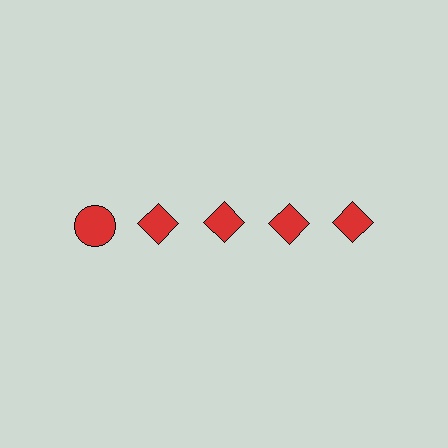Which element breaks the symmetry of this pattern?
The red circle in the top row, leftmost column breaks the symmetry. All other shapes are red diamonds.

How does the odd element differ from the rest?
It has a different shape: circle instead of diamond.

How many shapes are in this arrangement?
There are 5 shapes arranged in a grid pattern.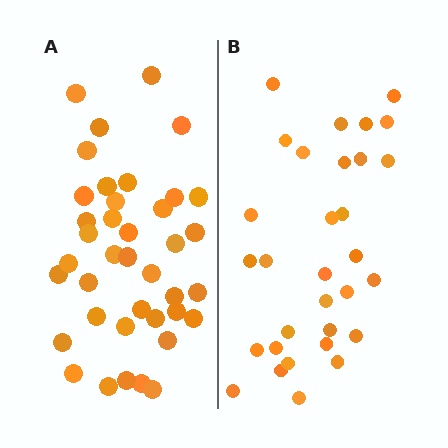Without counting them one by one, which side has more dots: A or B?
Region A (the left region) has more dots.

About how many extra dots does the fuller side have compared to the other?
Region A has roughly 8 or so more dots than region B.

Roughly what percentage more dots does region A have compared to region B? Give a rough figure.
About 25% more.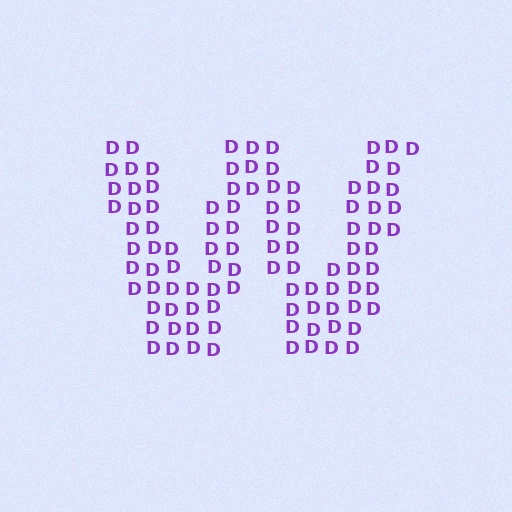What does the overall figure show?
The overall figure shows the letter W.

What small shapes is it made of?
It is made of small letter D's.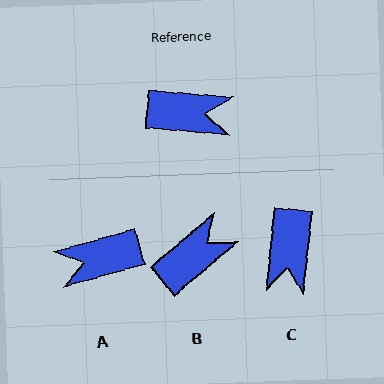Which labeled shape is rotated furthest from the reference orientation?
A, about 159 degrees away.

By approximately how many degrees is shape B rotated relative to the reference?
Approximately 46 degrees counter-clockwise.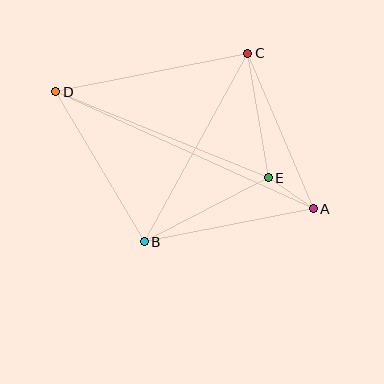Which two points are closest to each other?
Points A and E are closest to each other.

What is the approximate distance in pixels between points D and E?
The distance between D and E is approximately 230 pixels.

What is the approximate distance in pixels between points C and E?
The distance between C and E is approximately 126 pixels.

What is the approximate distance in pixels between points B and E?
The distance between B and E is approximately 140 pixels.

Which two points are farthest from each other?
Points A and D are farthest from each other.